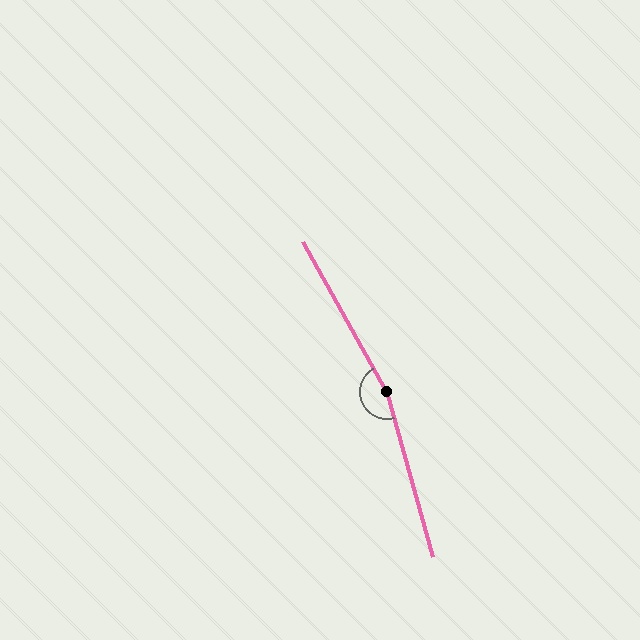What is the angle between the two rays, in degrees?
Approximately 166 degrees.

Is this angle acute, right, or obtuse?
It is obtuse.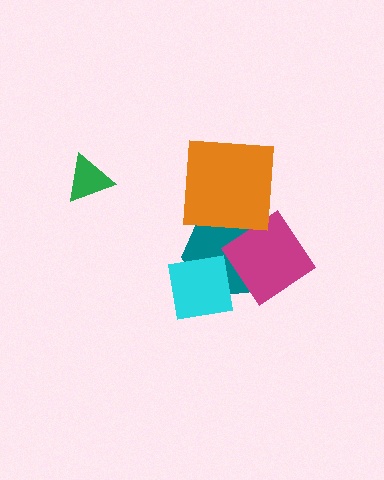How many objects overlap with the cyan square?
1 object overlaps with the cyan square.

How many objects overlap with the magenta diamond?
1 object overlaps with the magenta diamond.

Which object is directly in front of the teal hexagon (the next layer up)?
The magenta diamond is directly in front of the teal hexagon.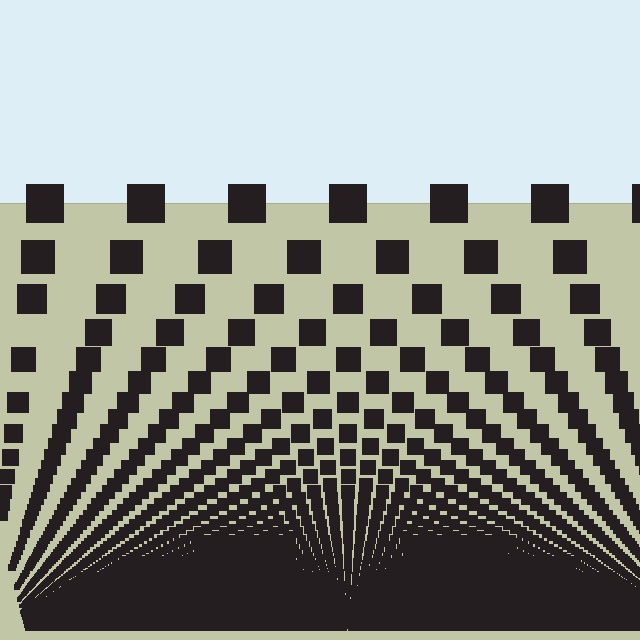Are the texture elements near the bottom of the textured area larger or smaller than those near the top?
Smaller. The gradient is inverted — elements near the bottom are smaller and denser.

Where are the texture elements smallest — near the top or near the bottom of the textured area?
Near the bottom.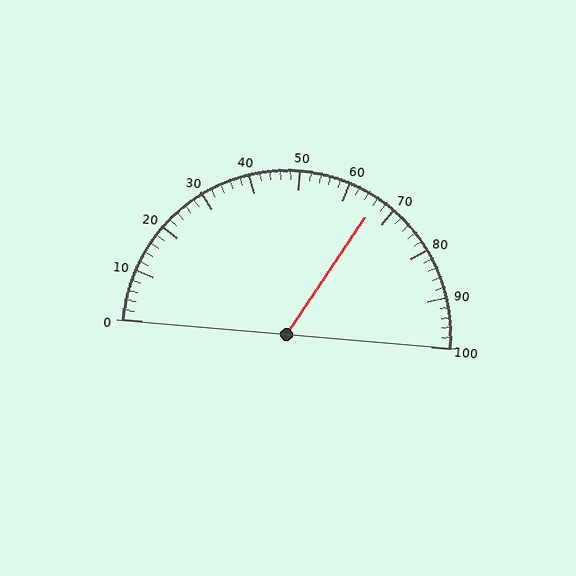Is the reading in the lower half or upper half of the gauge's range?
The reading is in the upper half of the range (0 to 100).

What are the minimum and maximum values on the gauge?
The gauge ranges from 0 to 100.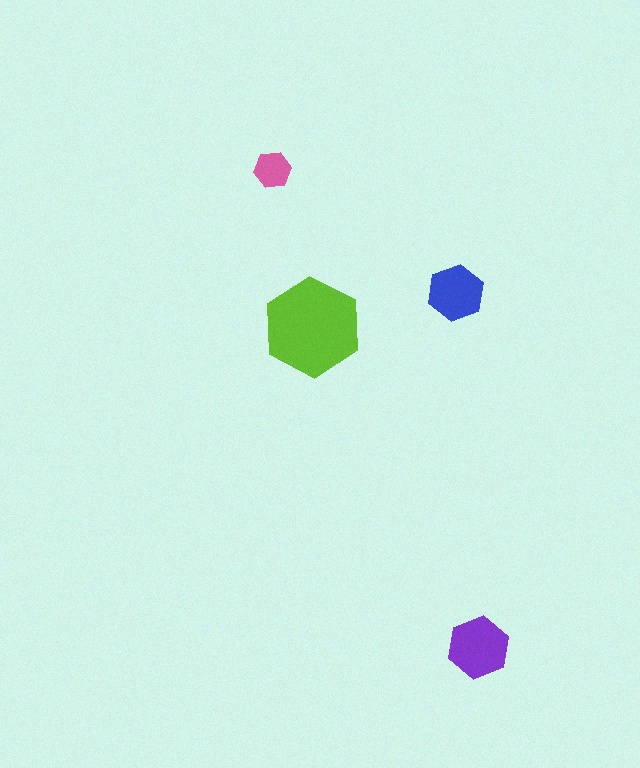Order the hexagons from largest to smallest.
the lime one, the purple one, the blue one, the pink one.